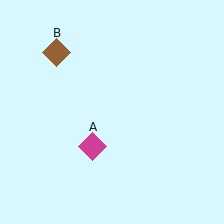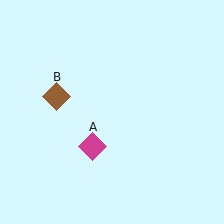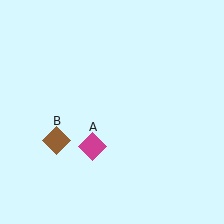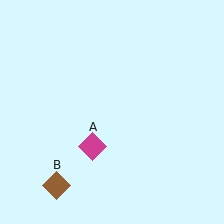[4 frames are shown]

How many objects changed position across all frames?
1 object changed position: brown diamond (object B).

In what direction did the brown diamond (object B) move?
The brown diamond (object B) moved down.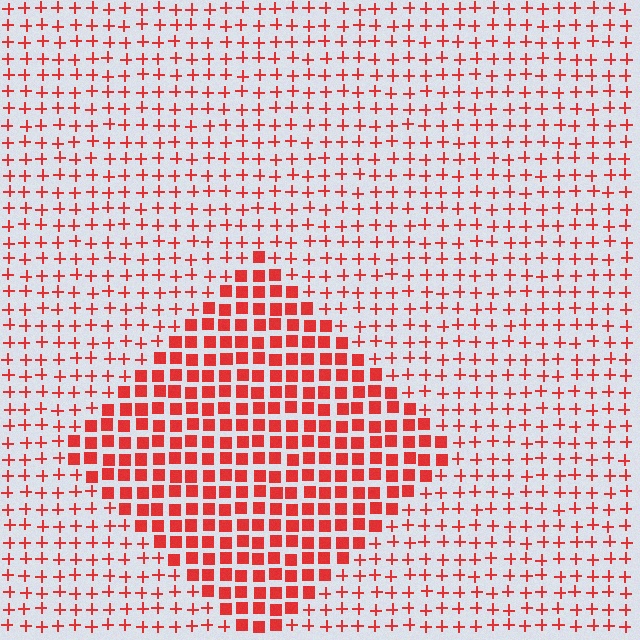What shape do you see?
I see a diamond.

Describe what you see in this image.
The image is filled with small red elements arranged in a uniform grid. A diamond-shaped region contains squares, while the surrounding area contains plus signs. The boundary is defined purely by the change in element shape.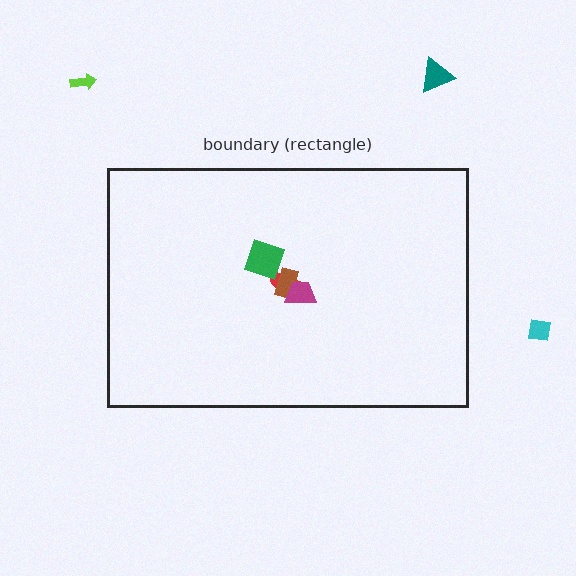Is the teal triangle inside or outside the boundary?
Outside.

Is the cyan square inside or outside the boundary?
Outside.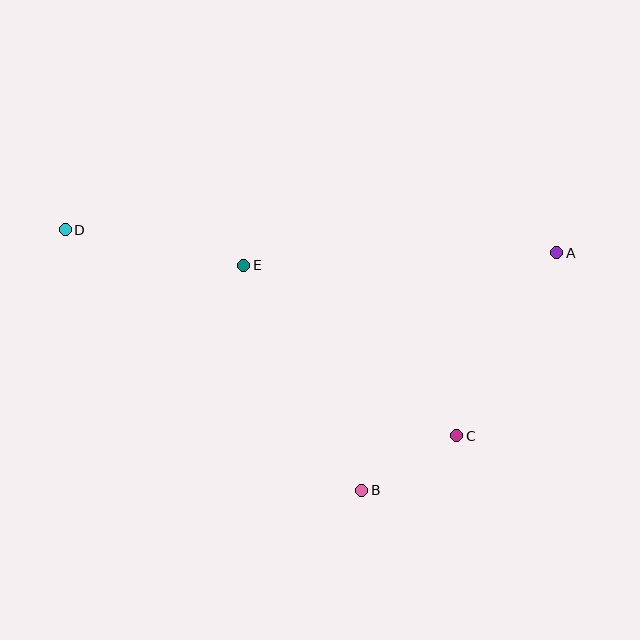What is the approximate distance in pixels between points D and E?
The distance between D and E is approximately 182 pixels.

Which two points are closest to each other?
Points B and C are closest to each other.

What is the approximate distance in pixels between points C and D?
The distance between C and D is approximately 442 pixels.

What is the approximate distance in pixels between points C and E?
The distance between C and E is approximately 273 pixels.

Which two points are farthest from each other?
Points A and D are farthest from each other.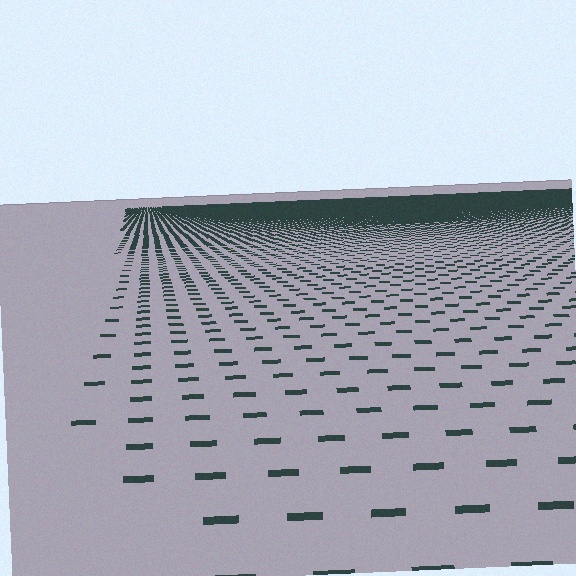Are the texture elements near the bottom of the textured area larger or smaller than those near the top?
Larger. Near the bottom, elements are closer to the viewer and appear at a bigger on-screen size.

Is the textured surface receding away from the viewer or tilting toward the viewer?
The surface is receding away from the viewer. Texture elements get smaller and denser toward the top.